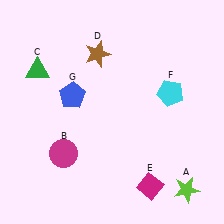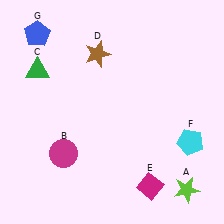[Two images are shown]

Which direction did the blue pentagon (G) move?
The blue pentagon (G) moved up.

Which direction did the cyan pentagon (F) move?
The cyan pentagon (F) moved down.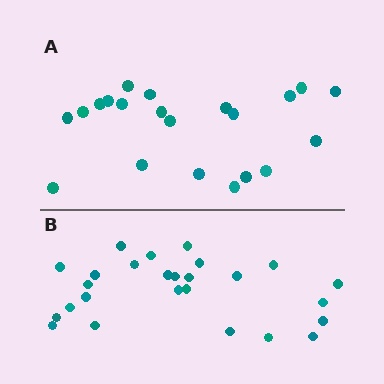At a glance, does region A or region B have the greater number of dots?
Region B (the bottom region) has more dots.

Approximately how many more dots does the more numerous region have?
Region B has about 5 more dots than region A.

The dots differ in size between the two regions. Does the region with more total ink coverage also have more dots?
No. Region A has more total ink coverage because its dots are larger, but region B actually contains more individual dots. Total area can be misleading — the number of items is what matters here.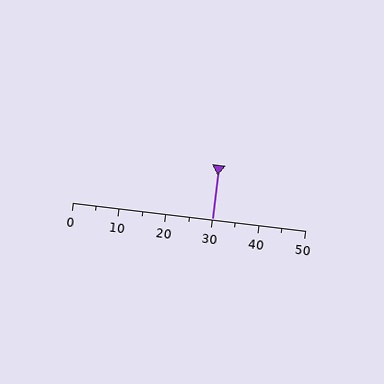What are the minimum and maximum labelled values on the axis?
The axis runs from 0 to 50.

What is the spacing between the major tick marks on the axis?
The major ticks are spaced 10 apart.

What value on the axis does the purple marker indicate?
The marker indicates approximately 30.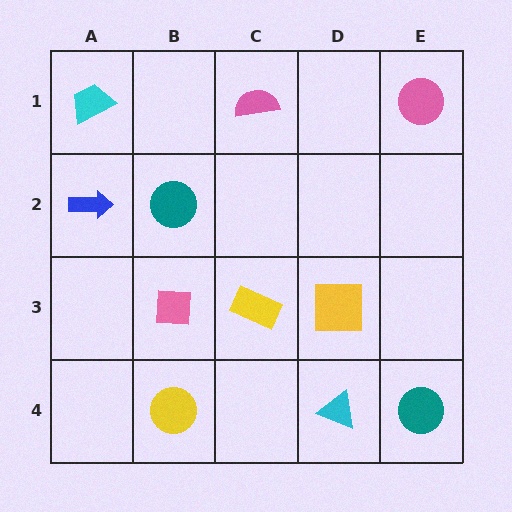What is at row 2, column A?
A blue arrow.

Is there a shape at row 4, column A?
No, that cell is empty.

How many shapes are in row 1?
3 shapes.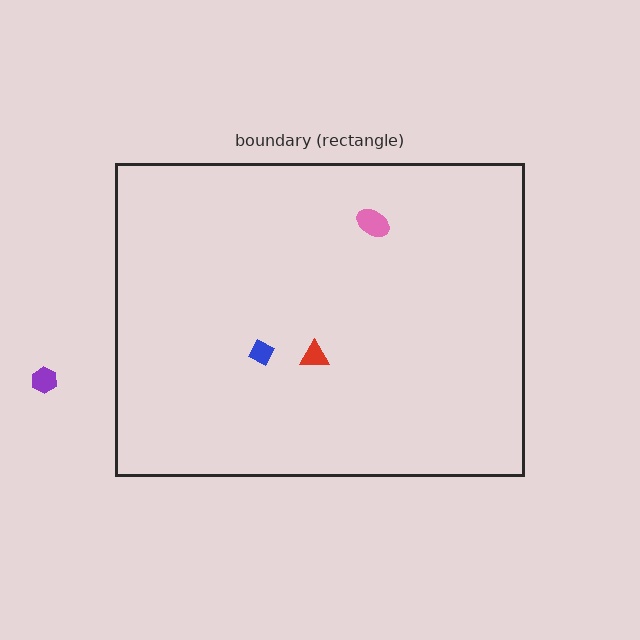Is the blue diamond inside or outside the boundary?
Inside.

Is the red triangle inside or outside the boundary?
Inside.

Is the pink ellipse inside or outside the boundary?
Inside.